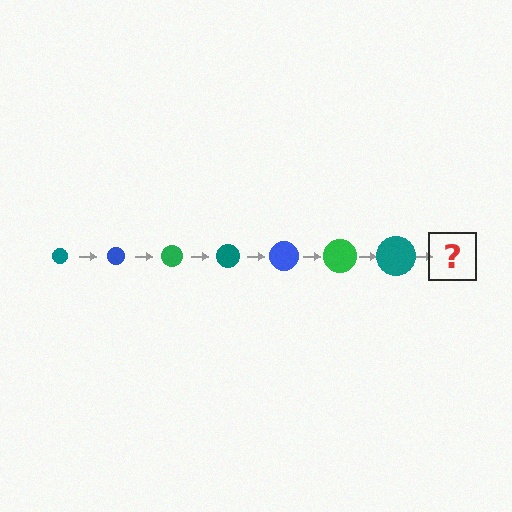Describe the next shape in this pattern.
It should be a blue circle, larger than the previous one.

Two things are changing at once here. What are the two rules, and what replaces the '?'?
The two rules are that the circle grows larger each step and the color cycles through teal, blue, and green. The '?' should be a blue circle, larger than the previous one.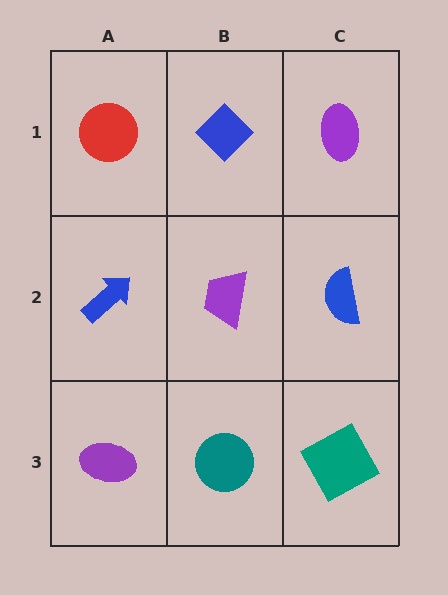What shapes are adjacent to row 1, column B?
A purple trapezoid (row 2, column B), a red circle (row 1, column A), a purple ellipse (row 1, column C).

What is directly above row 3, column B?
A purple trapezoid.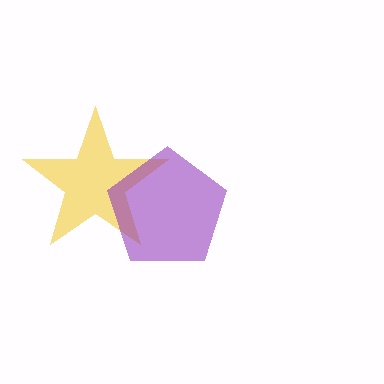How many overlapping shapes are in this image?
There are 2 overlapping shapes in the image.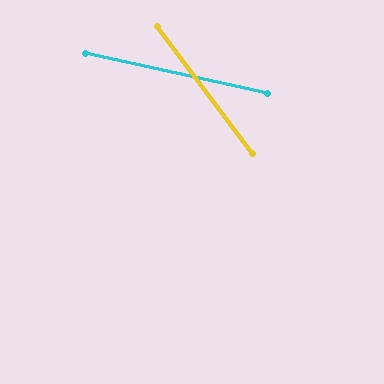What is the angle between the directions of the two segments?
Approximately 41 degrees.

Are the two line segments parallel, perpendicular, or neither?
Neither parallel nor perpendicular — they differ by about 41°.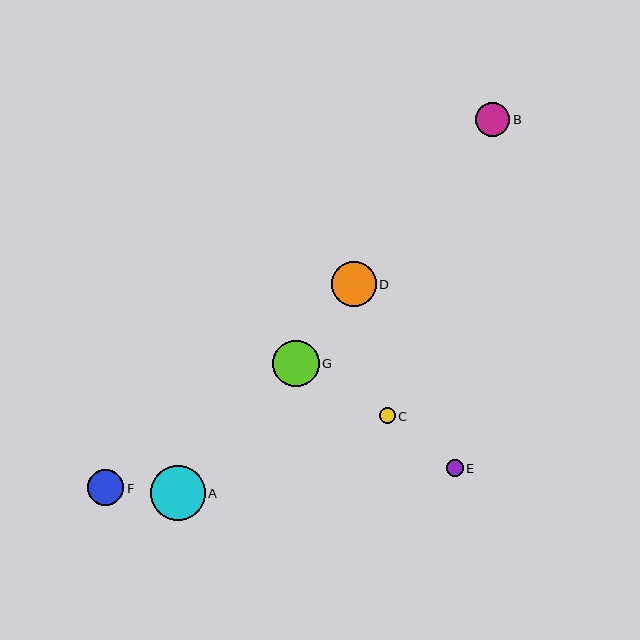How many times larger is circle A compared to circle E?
Circle A is approximately 3.2 times the size of circle E.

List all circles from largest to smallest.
From largest to smallest: A, G, D, F, B, E, C.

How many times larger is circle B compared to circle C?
Circle B is approximately 2.2 times the size of circle C.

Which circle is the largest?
Circle A is the largest with a size of approximately 55 pixels.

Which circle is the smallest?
Circle C is the smallest with a size of approximately 16 pixels.